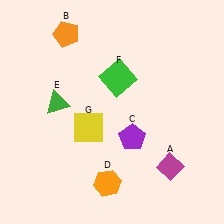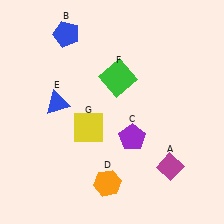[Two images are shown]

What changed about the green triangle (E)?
In Image 1, E is green. In Image 2, it changed to blue.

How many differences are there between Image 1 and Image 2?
There are 2 differences between the two images.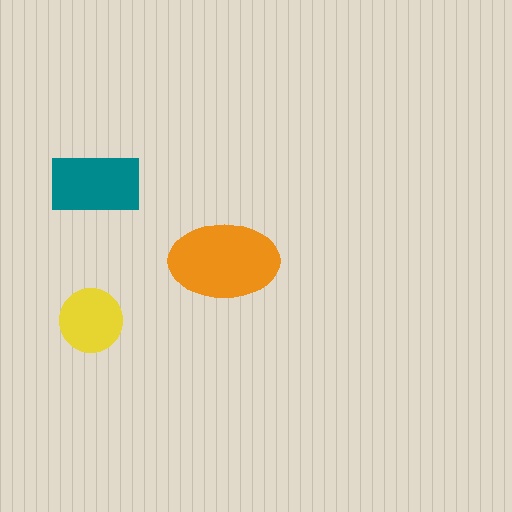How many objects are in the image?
There are 3 objects in the image.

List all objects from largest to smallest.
The orange ellipse, the teal rectangle, the yellow circle.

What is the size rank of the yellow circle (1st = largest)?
3rd.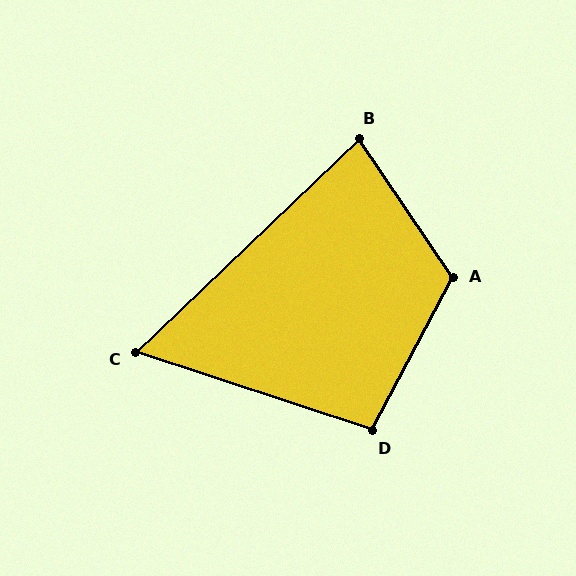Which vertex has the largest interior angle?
A, at approximately 118 degrees.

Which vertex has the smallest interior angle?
C, at approximately 62 degrees.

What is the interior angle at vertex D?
Approximately 100 degrees (obtuse).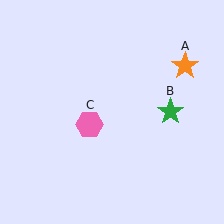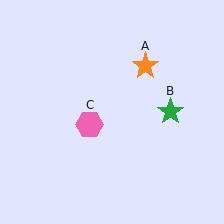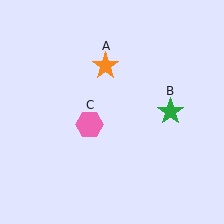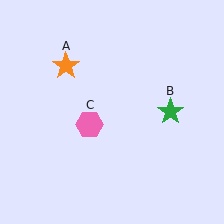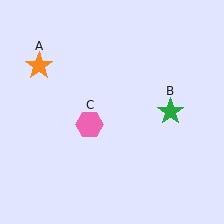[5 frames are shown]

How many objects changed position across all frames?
1 object changed position: orange star (object A).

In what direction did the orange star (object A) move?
The orange star (object A) moved left.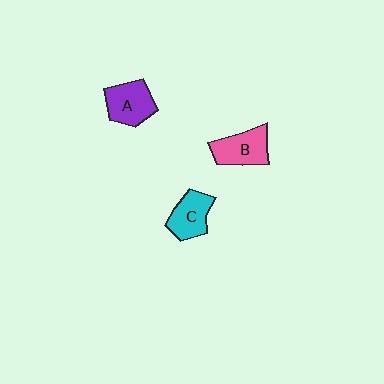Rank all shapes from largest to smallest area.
From largest to smallest: A (purple), B (pink), C (cyan).